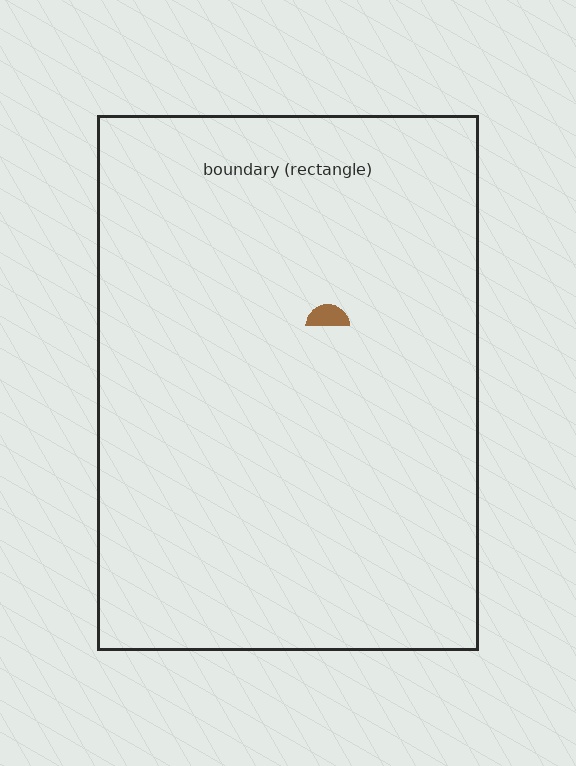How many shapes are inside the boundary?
1 inside, 0 outside.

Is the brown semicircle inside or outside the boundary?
Inside.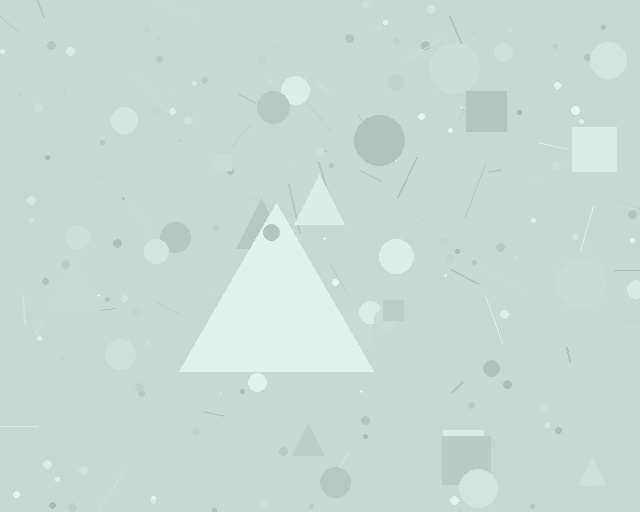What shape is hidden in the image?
A triangle is hidden in the image.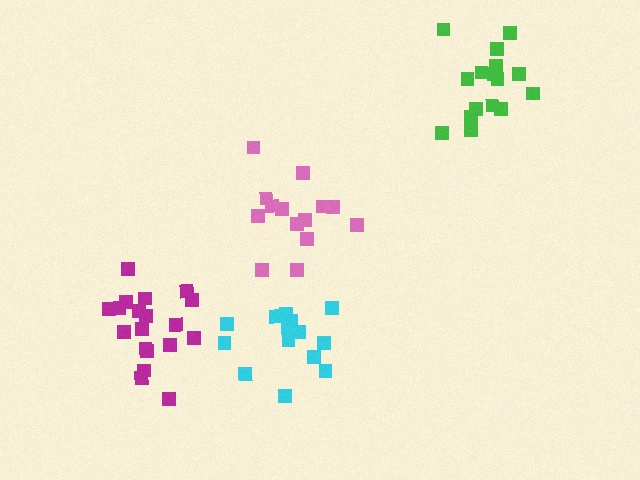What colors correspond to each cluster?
The clusters are colored: magenta, pink, green, cyan.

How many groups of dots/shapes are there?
There are 4 groups.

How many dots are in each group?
Group 1: 19 dots, Group 2: 14 dots, Group 3: 16 dots, Group 4: 14 dots (63 total).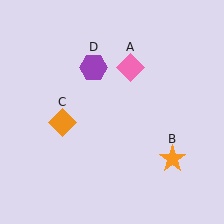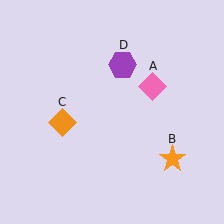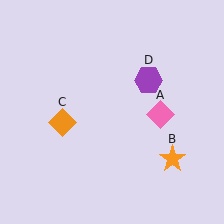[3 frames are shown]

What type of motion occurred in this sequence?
The pink diamond (object A), purple hexagon (object D) rotated clockwise around the center of the scene.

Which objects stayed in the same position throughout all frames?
Orange star (object B) and orange diamond (object C) remained stationary.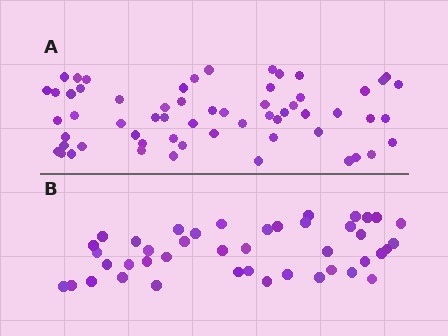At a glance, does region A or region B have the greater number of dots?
Region A (the top region) has more dots.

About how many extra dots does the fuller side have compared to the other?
Region A has approximately 15 more dots than region B.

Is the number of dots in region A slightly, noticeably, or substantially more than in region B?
Region A has noticeably more, but not dramatically so. The ratio is roughly 1.4 to 1.